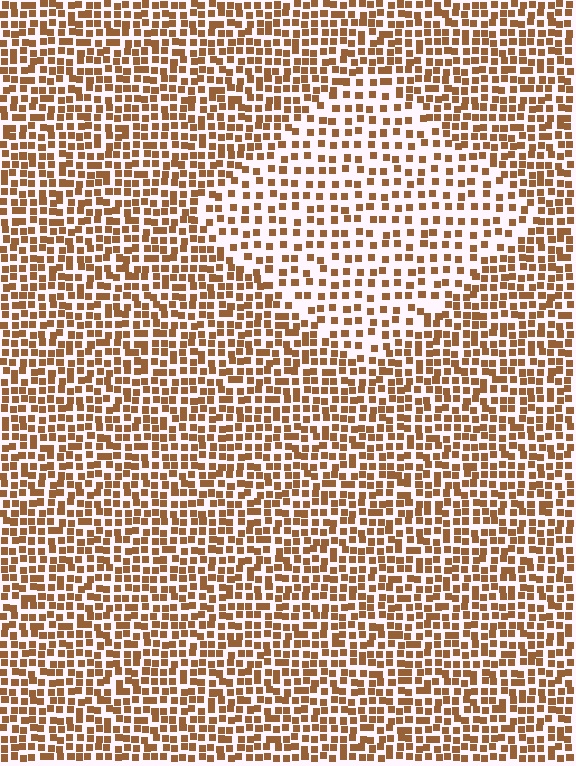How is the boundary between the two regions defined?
The boundary is defined by a change in element density (approximately 1.8x ratio). All elements are the same color, size, and shape.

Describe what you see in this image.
The image contains small brown elements arranged at two different densities. A diamond-shaped region is visible where the elements are less densely packed than the surrounding area.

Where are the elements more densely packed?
The elements are more densely packed outside the diamond boundary.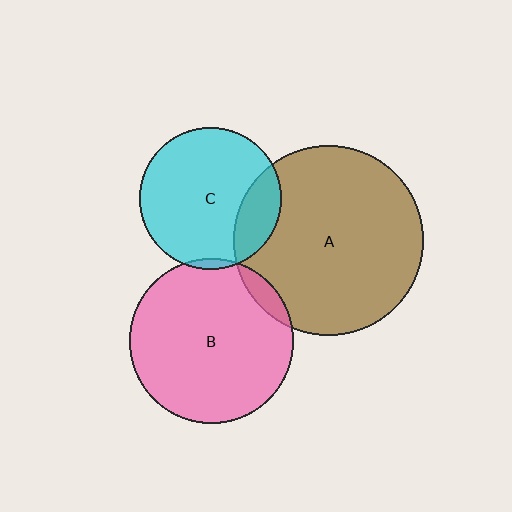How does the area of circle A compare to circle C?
Approximately 1.8 times.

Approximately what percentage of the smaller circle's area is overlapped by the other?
Approximately 20%.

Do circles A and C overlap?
Yes.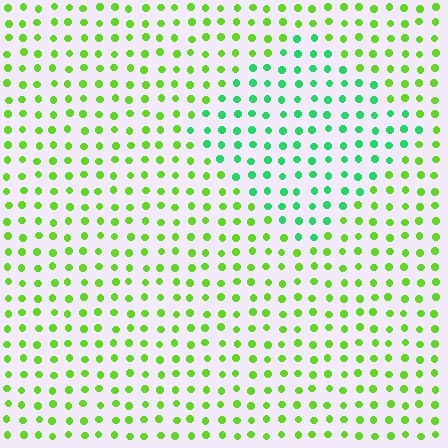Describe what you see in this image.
The image is filled with small lime elements in a uniform arrangement. A diamond-shaped region is visible where the elements are tinted to a slightly different hue, forming a subtle color boundary.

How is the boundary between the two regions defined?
The boundary is defined purely by a slight shift in hue (about 44 degrees). Spacing, size, and orientation are identical on both sides.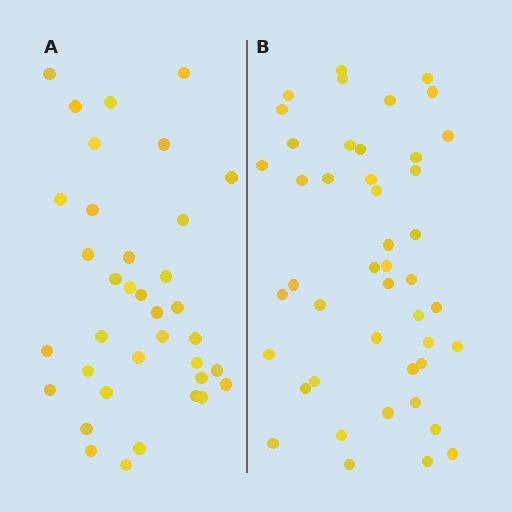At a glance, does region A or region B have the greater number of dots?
Region B (the right region) has more dots.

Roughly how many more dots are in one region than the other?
Region B has roughly 8 or so more dots than region A.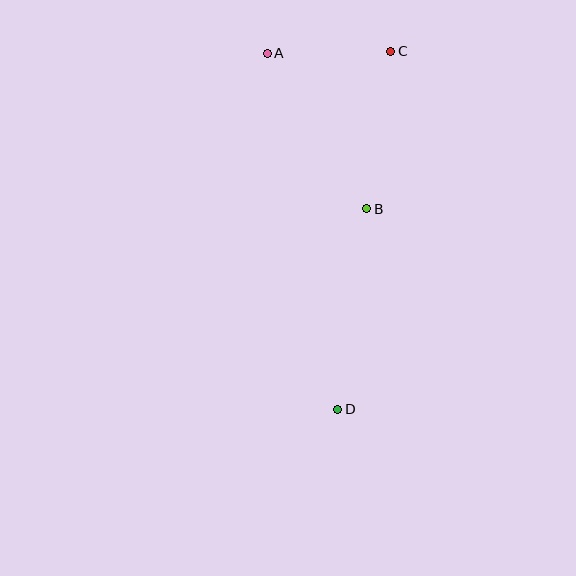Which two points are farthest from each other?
Points A and D are farthest from each other.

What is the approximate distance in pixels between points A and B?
The distance between A and B is approximately 185 pixels.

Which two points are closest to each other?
Points A and C are closest to each other.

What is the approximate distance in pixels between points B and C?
The distance between B and C is approximately 159 pixels.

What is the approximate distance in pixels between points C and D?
The distance between C and D is approximately 362 pixels.